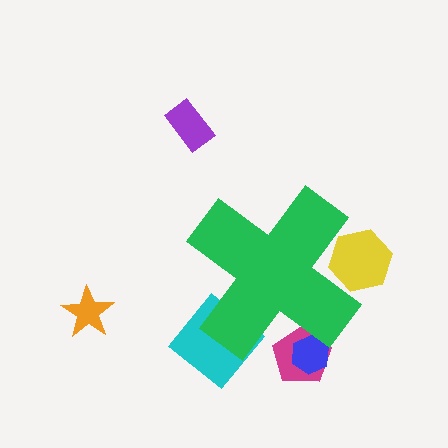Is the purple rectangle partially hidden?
No, the purple rectangle is fully visible.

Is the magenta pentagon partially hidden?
Yes, the magenta pentagon is partially hidden behind the green cross.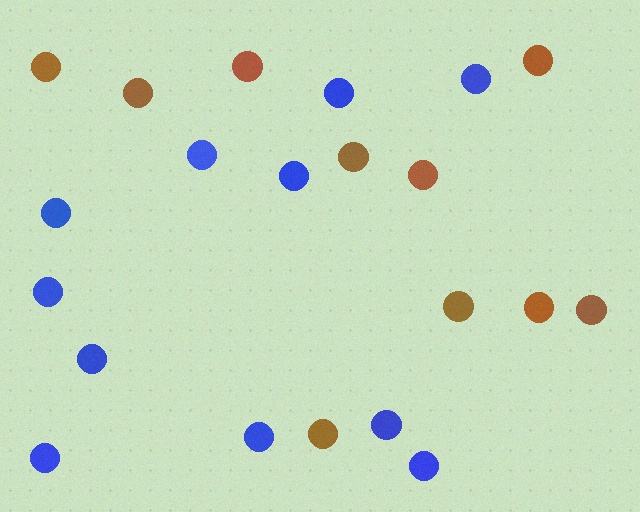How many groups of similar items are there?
There are 2 groups: one group of blue circles (11) and one group of brown circles (10).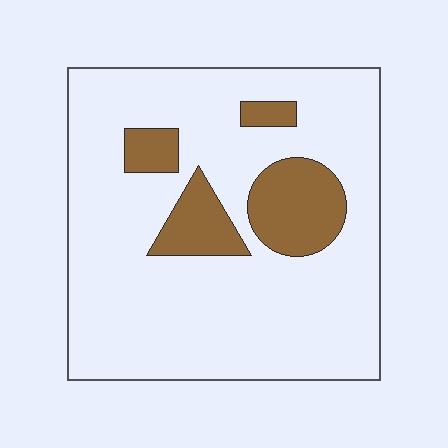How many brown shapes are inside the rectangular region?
4.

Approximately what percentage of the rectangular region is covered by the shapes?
Approximately 15%.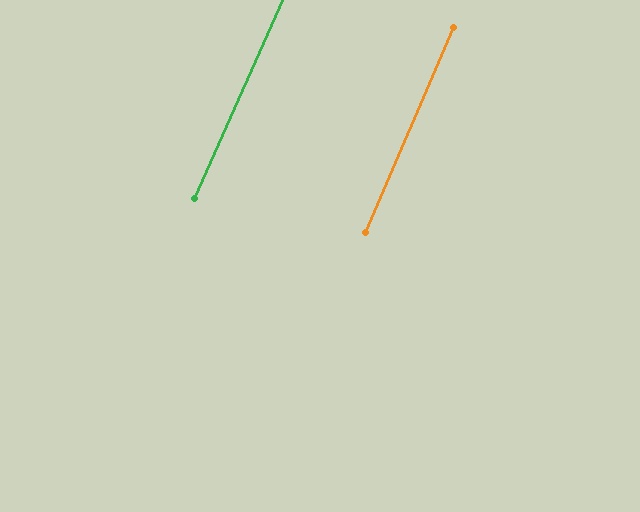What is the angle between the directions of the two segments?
Approximately 1 degree.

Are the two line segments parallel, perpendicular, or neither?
Parallel — their directions differ by only 0.7°.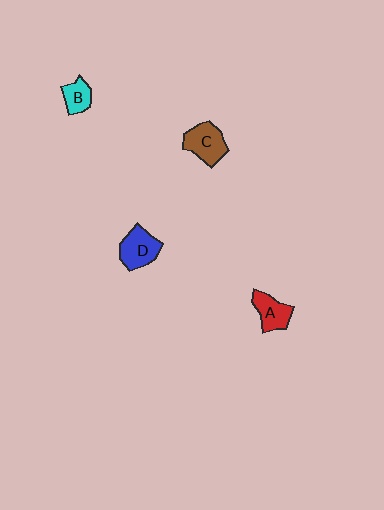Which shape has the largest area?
Shape C (brown).